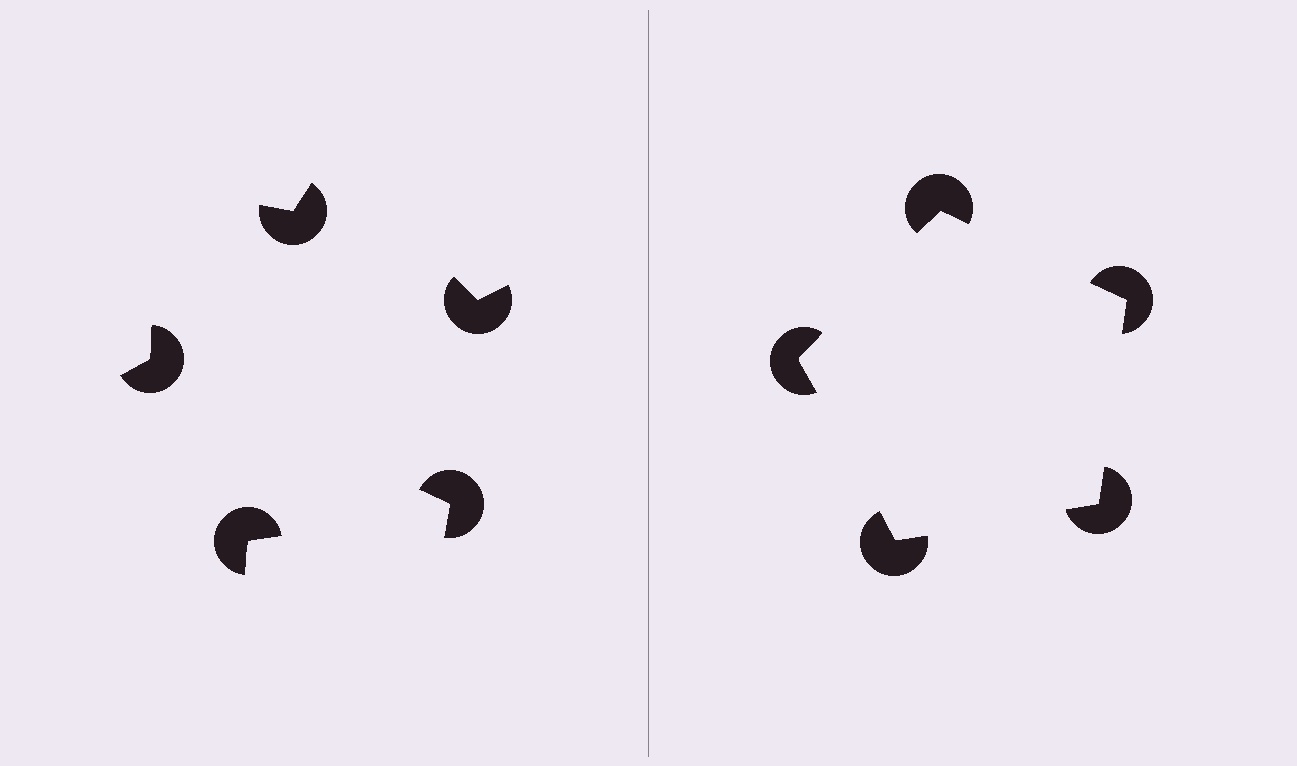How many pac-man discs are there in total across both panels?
10 — 5 on each side.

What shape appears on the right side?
An illusory pentagon.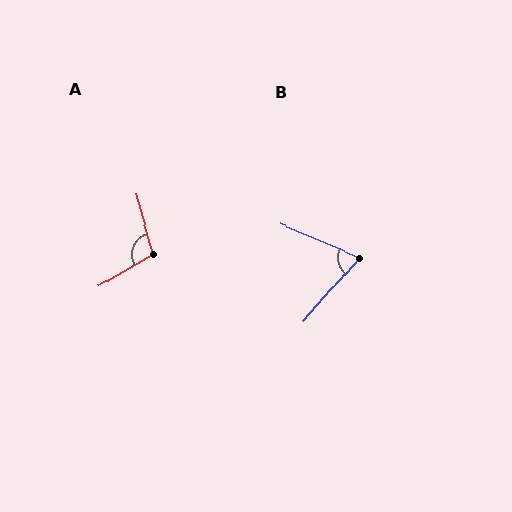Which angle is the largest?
A, at approximately 105 degrees.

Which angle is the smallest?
B, at approximately 72 degrees.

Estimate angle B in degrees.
Approximately 72 degrees.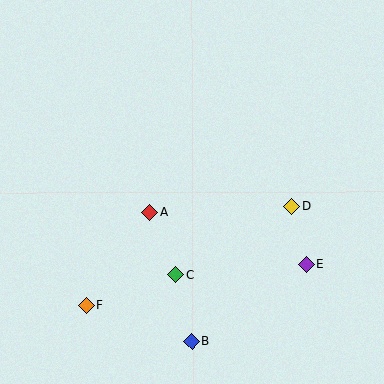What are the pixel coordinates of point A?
Point A is at (150, 213).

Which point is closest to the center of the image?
Point A at (150, 213) is closest to the center.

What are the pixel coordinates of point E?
Point E is at (307, 264).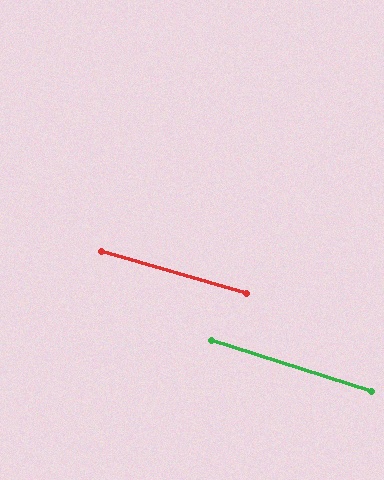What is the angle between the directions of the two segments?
Approximately 1 degree.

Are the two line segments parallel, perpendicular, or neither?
Parallel — their directions differ by only 1.2°.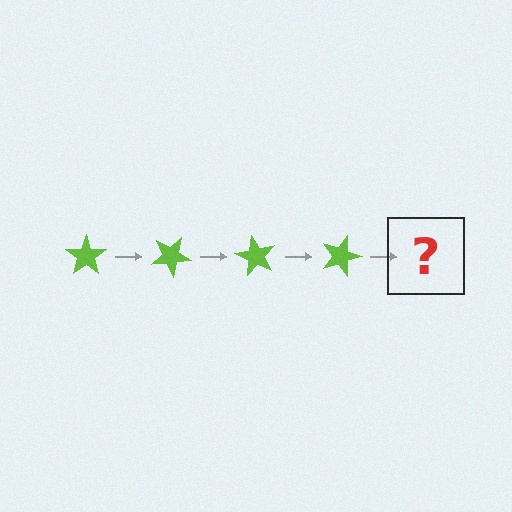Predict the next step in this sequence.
The next step is a lime star rotated 120 degrees.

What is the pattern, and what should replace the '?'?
The pattern is that the star rotates 30 degrees each step. The '?' should be a lime star rotated 120 degrees.